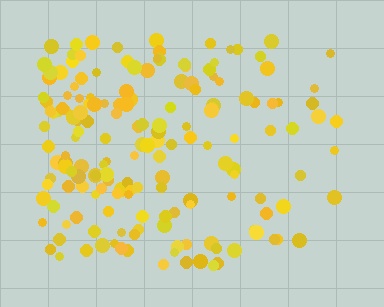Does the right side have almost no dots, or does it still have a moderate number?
Still a moderate number, just noticeably fewer than the left.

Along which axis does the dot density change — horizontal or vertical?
Horizontal.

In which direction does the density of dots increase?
From right to left, with the left side densest.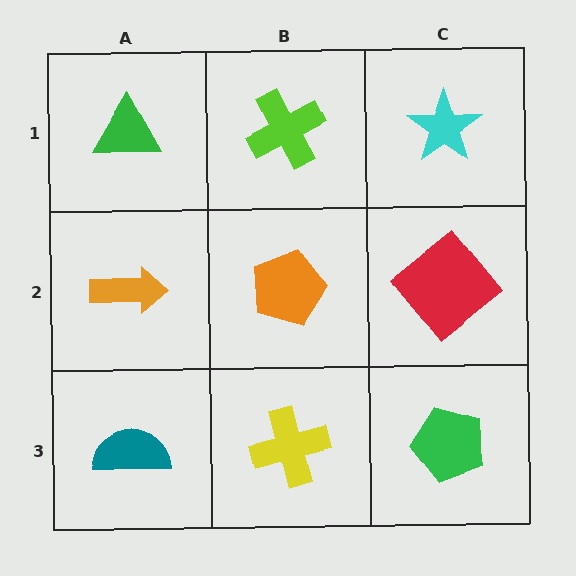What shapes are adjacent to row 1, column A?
An orange arrow (row 2, column A), a lime cross (row 1, column B).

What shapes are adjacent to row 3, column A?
An orange arrow (row 2, column A), a yellow cross (row 3, column B).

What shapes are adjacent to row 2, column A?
A green triangle (row 1, column A), a teal semicircle (row 3, column A), an orange pentagon (row 2, column B).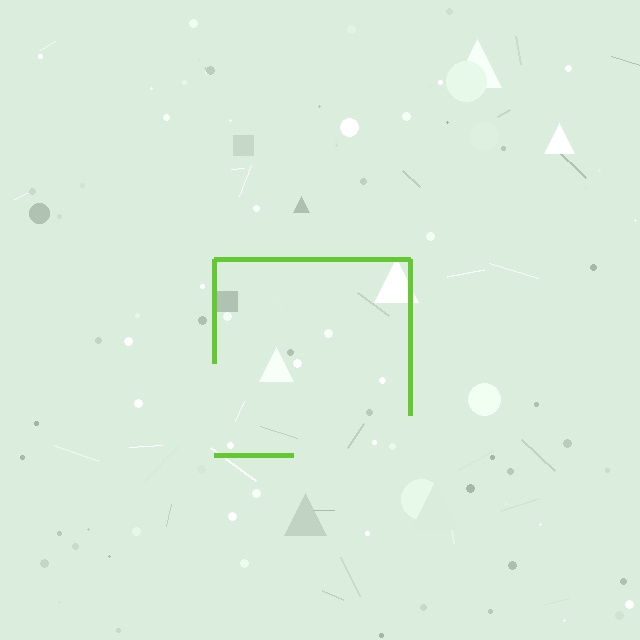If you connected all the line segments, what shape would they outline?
They would outline a square.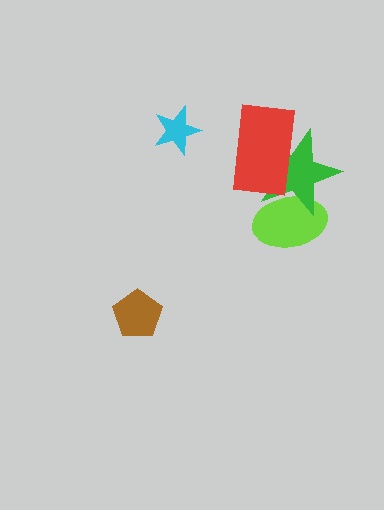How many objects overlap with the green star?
2 objects overlap with the green star.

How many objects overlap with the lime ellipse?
1 object overlaps with the lime ellipse.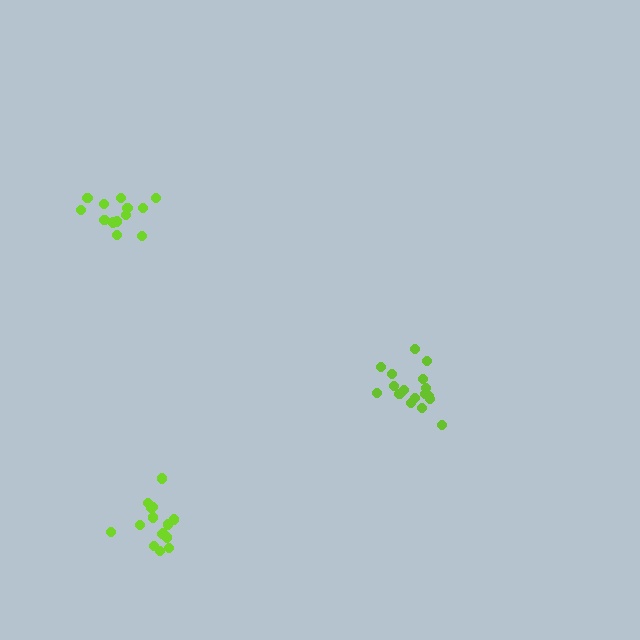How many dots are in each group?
Group 1: 17 dots, Group 2: 13 dots, Group 3: 15 dots (45 total).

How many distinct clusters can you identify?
There are 3 distinct clusters.